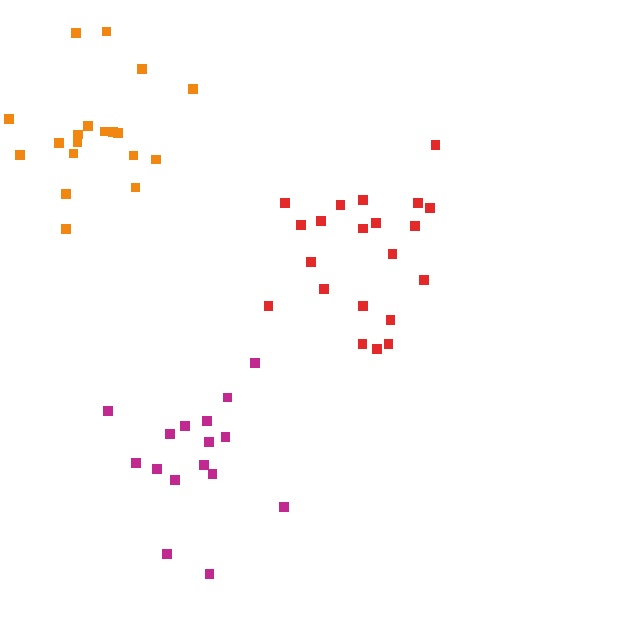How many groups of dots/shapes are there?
There are 3 groups.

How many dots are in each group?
Group 1: 21 dots, Group 2: 16 dots, Group 3: 19 dots (56 total).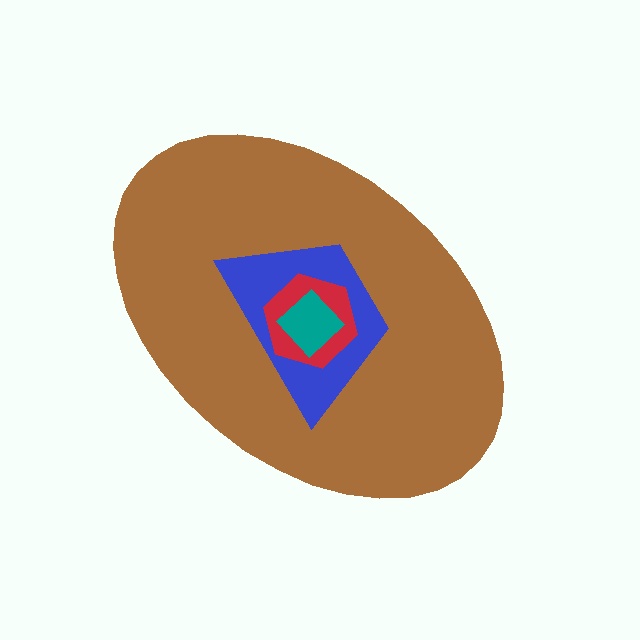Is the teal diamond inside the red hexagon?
Yes.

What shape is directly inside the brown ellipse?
The blue trapezoid.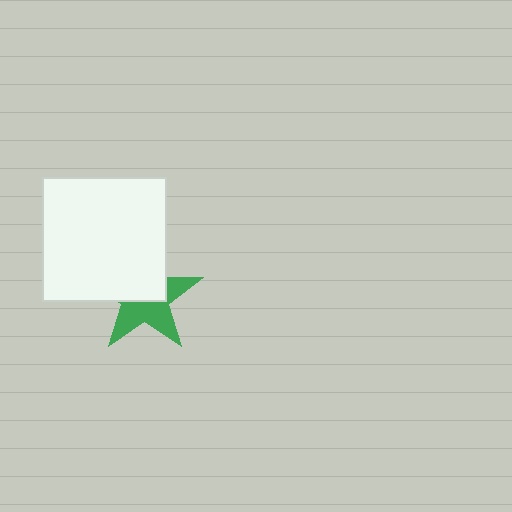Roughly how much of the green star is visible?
About half of it is visible (roughly 51%).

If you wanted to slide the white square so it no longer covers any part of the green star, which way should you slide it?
Slide it toward the upper-left — that is the most direct way to separate the two shapes.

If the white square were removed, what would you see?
You would see the complete green star.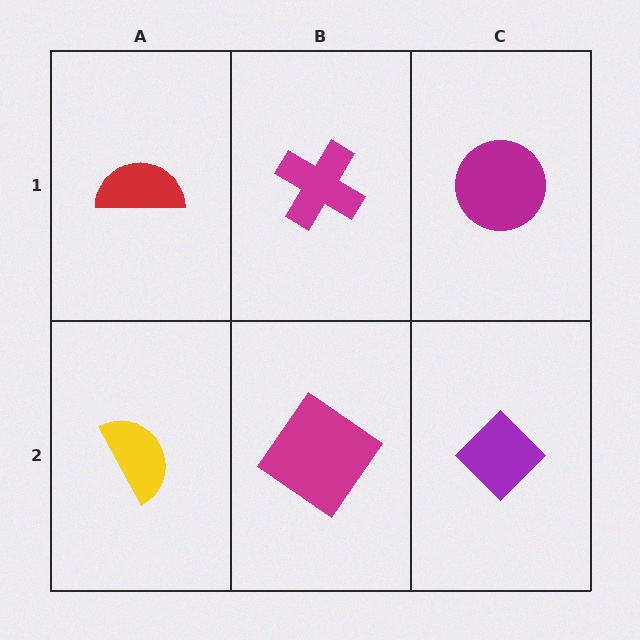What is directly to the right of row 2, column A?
A magenta diamond.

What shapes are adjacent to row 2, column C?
A magenta circle (row 1, column C), a magenta diamond (row 2, column B).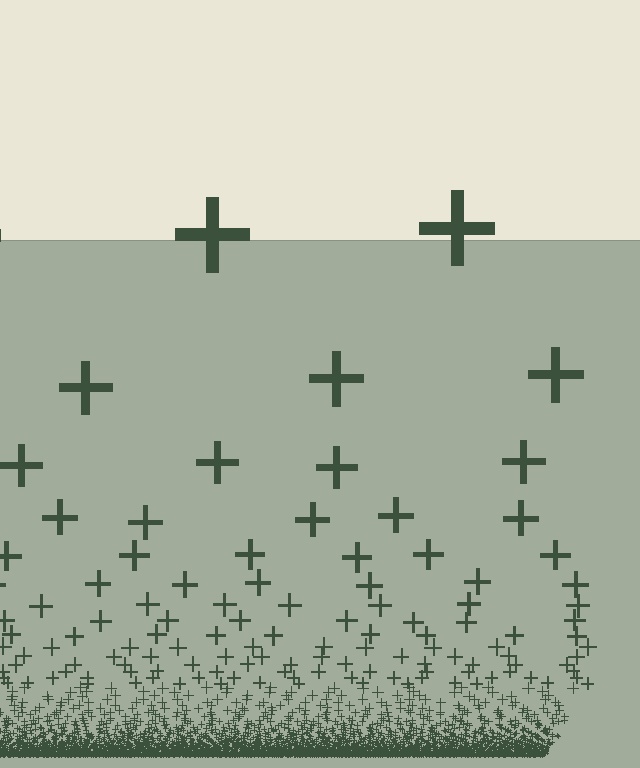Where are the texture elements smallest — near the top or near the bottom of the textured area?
Near the bottom.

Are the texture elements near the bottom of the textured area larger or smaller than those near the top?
Smaller. The gradient is inverted — elements near the bottom are smaller and denser.